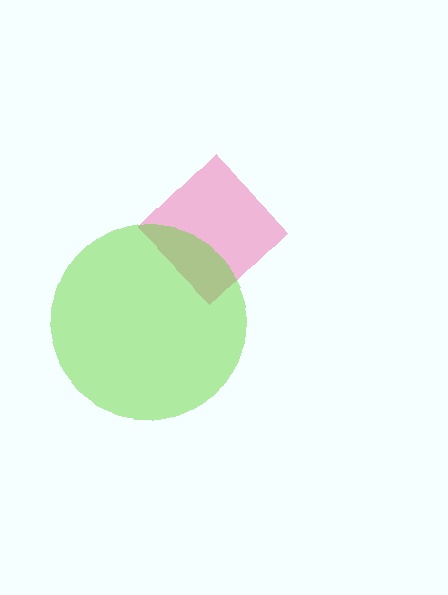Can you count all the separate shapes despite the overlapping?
Yes, there are 2 separate shapes.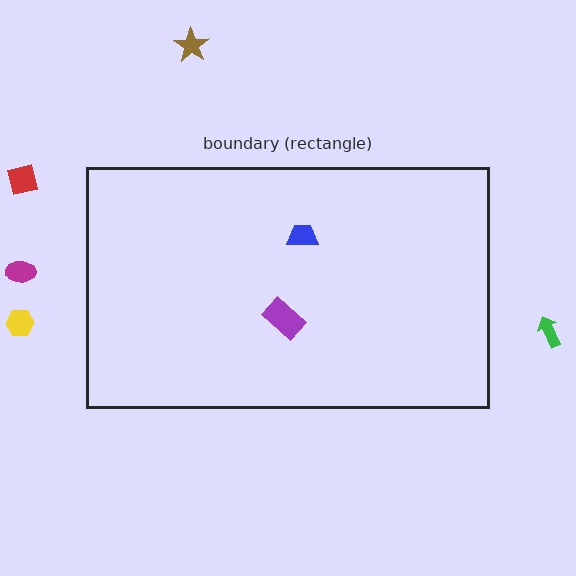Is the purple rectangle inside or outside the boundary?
Inside.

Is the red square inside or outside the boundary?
Outside.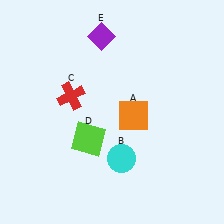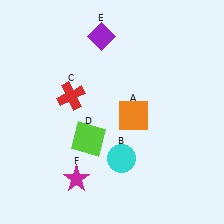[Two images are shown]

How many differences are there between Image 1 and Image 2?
There is 1 difference between the two images.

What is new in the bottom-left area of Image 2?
A magenta star (F) was added in the bottom-left area of Image 2.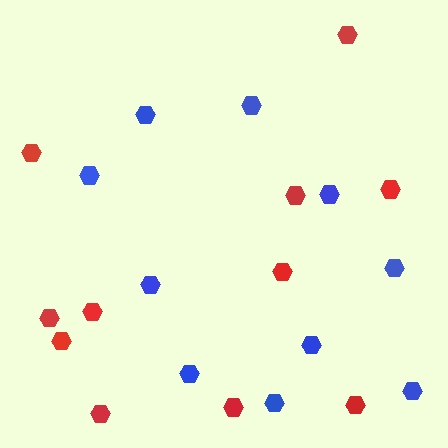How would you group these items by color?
There are 2 groups: one group of red hexagons (11) and one group of blue hexagons (10).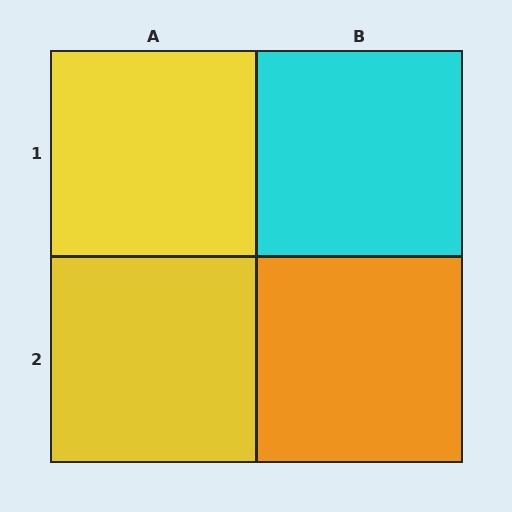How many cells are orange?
1 cell is orange.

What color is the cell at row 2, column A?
Yellow.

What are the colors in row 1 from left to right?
Yellow, cyan.